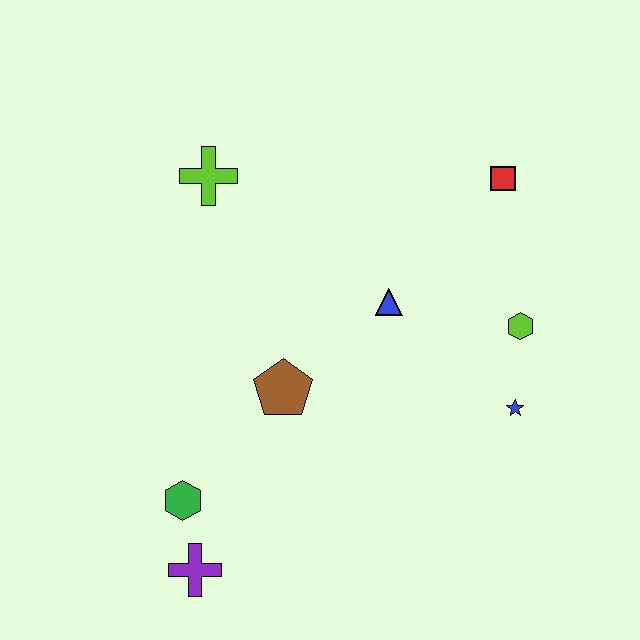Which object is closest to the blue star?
The lime hexagon is closest to the blue star.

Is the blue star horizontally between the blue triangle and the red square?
No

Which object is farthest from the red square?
The purple cross is farthest from the red square.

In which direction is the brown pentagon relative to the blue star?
The brown pentagon is to the left of the blue star.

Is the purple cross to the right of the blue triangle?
No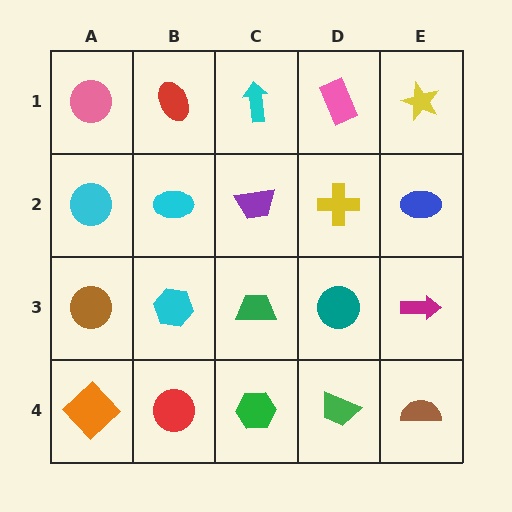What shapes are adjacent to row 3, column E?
A blue ellipse (row 2, column E), a brown semicircle (row 4, column E), a teal circle (row 3, column D).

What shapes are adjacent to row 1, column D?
A yellow cross (row 2, column D), a cyan arrow (row 1, column C), a yellow star (row 1, column E).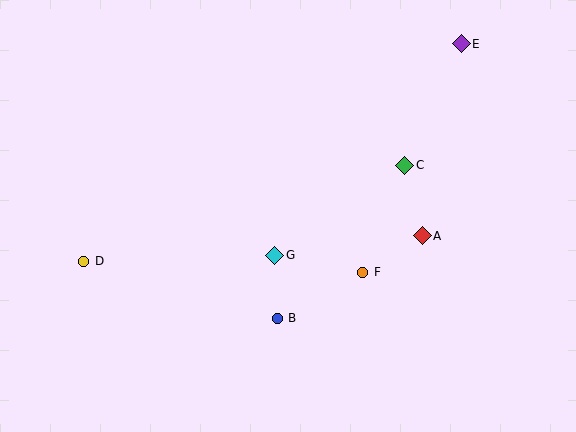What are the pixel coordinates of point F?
Point F is at (363, 272).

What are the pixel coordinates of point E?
Point E is at (461, 44).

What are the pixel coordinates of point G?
Point G is at (275, 255).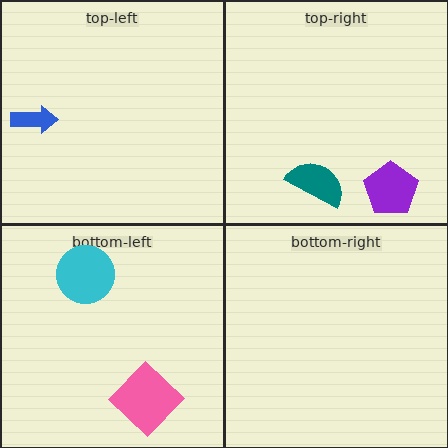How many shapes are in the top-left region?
1.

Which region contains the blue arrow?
The top-left region.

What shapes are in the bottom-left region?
The cyan circle, the pink diamond.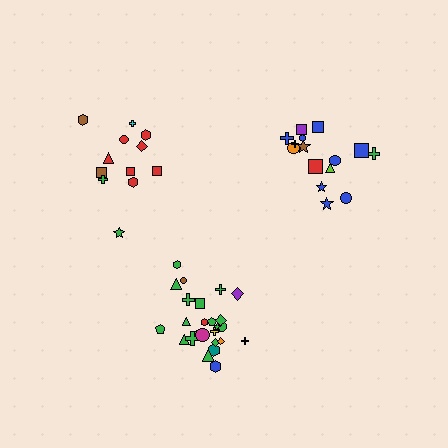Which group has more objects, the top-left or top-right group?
The top-right group.